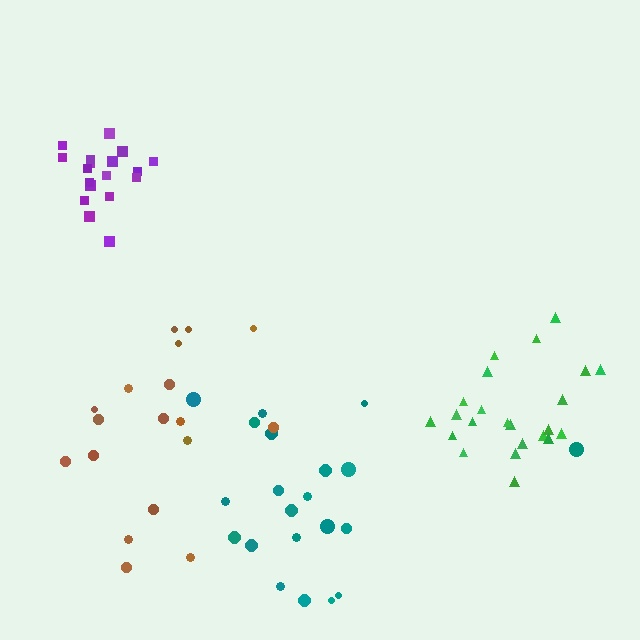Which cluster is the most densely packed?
Purple.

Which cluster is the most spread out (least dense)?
Teal.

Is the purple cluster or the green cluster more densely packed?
Purple.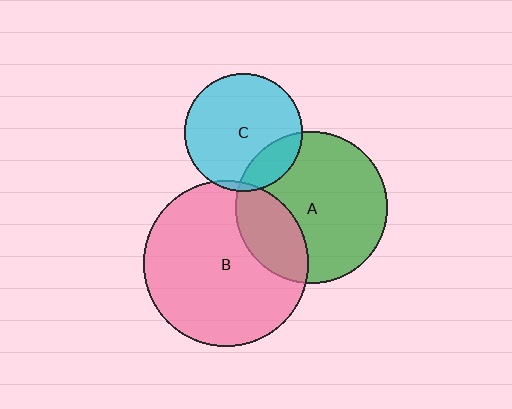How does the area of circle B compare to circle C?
Approximately 2.0 times.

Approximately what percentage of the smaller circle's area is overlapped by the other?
Approximately 20%.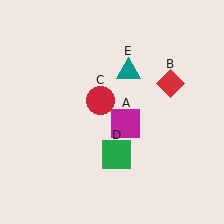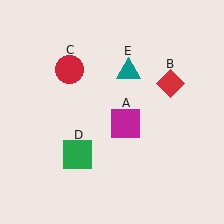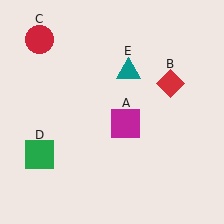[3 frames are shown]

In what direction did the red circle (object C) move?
The red circle (object C) moved up and to the left.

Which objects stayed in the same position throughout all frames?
Magenta square (object A) and red diamond (object B) and teal triangle (object E) remained stationary.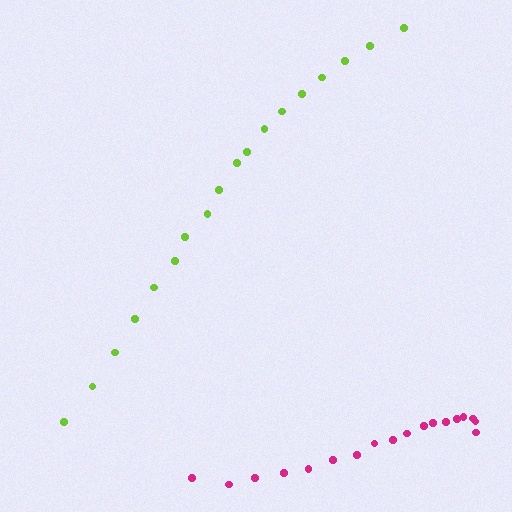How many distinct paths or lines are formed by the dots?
There are 2 distinct paths.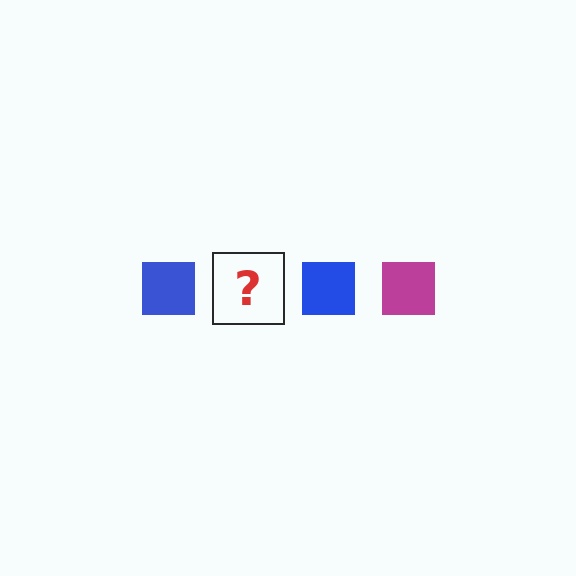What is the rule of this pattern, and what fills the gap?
The rule is that the pattern cycles through blue, magenta squares. The gap should be filled with a magenta square.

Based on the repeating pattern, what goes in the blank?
The blank should be a magenta square.